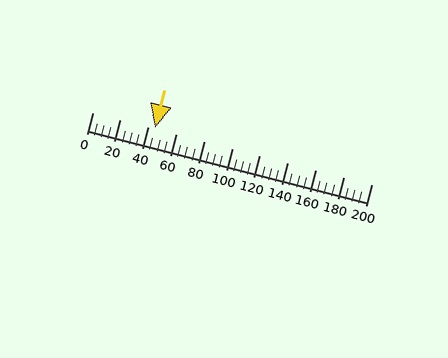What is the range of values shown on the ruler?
The ruler shows values from 0 to 200.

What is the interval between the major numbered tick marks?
The major tick marks are spaced 20 units apart.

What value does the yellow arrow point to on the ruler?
The yellow arrow points to approximately 45.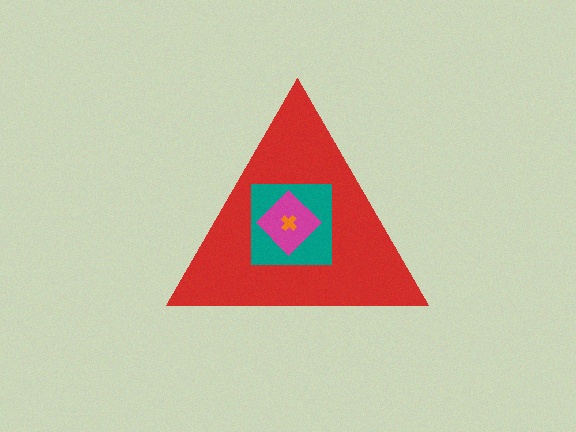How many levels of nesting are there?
4.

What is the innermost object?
The orange cross.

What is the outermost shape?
The red triangle.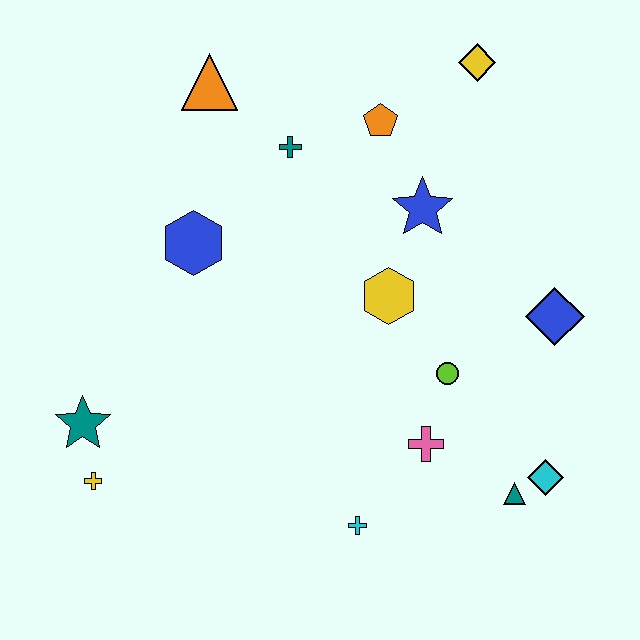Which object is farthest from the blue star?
The yellow cross is farthest from the blue star.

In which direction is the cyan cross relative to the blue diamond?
The cyan cross is below the blue diamond.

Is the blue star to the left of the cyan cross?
No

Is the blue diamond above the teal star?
Yes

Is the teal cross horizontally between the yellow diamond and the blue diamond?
No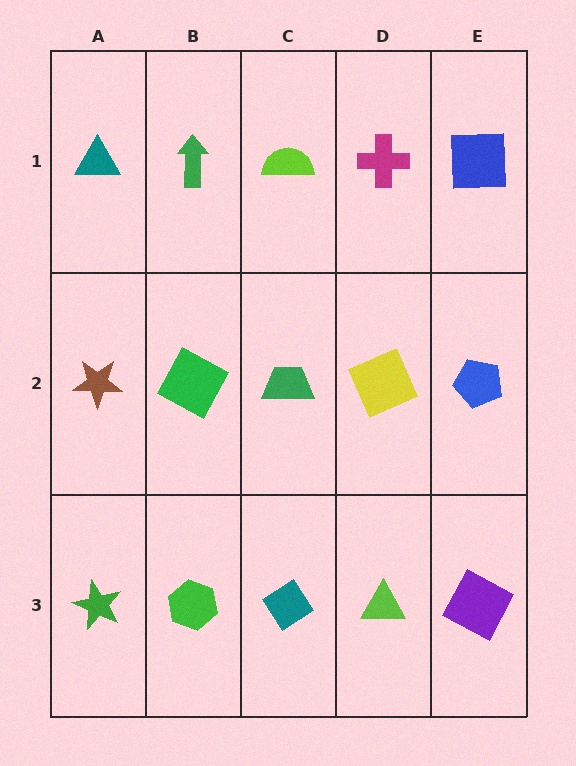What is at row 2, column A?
A brown star.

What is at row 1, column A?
A teal triangle.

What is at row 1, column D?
A magenta cross.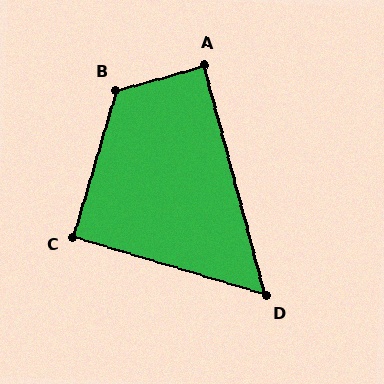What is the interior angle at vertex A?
Approximately 89 degrees (approximately right).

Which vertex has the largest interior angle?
B, at approximately 122 degrees.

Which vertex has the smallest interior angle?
D, at approximately 58 degrees.